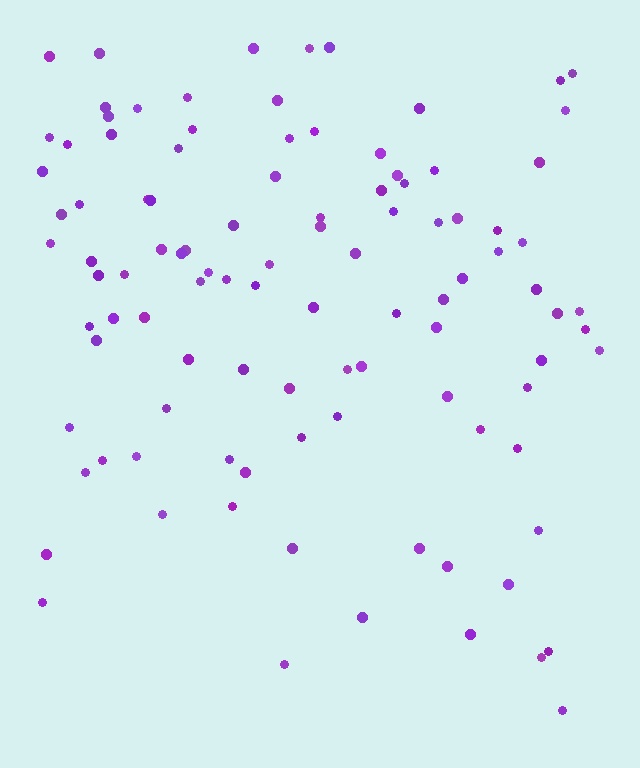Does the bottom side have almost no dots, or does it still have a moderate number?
Still a moderate number, just noticeably fewer than the top.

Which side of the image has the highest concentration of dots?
The top.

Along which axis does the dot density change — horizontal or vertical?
Vertical.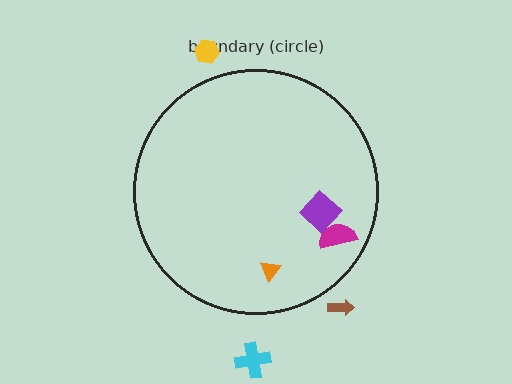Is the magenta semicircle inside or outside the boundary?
Inside.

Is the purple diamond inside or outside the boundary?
Inside.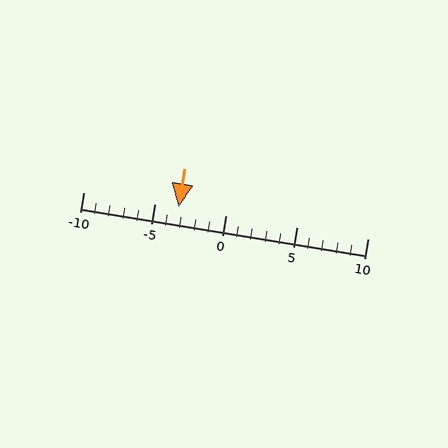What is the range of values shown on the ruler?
The ruler shows values from -10 to 10.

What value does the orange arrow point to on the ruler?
The orange arrow points to approximately -3.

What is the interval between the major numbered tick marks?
The major tick marks are spaced 5 units apart.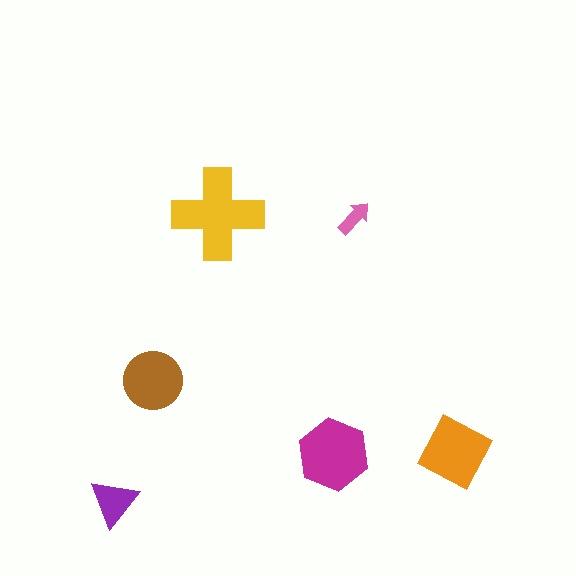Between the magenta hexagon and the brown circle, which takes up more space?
The magenta hexagon.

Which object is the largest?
The yellow cross.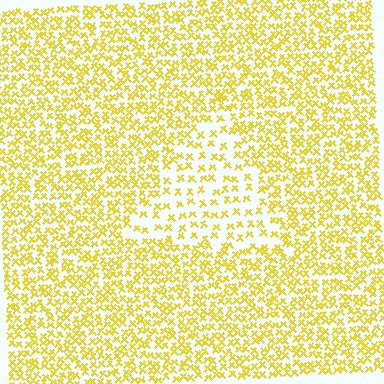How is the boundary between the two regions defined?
The boundary is defined by a change in element density (approximately 2.0x ratio). All elements are the same color, size, and shape.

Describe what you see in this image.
The image contains small yellow elements arranged at two different densities. A triangle-shaped region is visible where the elements are less densely packed than the surrounding area.